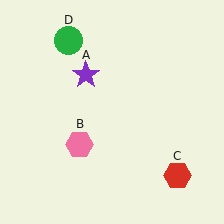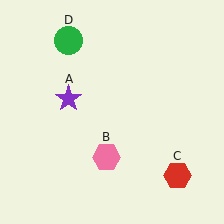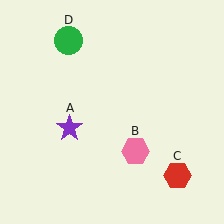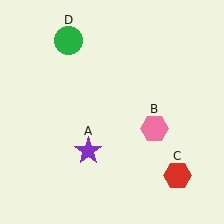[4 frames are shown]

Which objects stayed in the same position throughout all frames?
Red hexagon (object C) and green circle (object D) remained stationary.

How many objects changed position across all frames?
2 objects changed position: purple star (object A), pink hexagon (object B).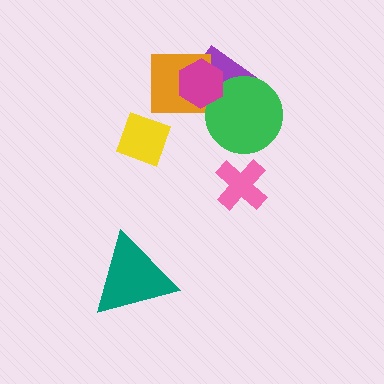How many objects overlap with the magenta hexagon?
3 objects overlap with the magenta hexagon.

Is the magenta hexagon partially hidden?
No, no other shape covers it.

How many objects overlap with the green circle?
2 objects overlap with the green circle.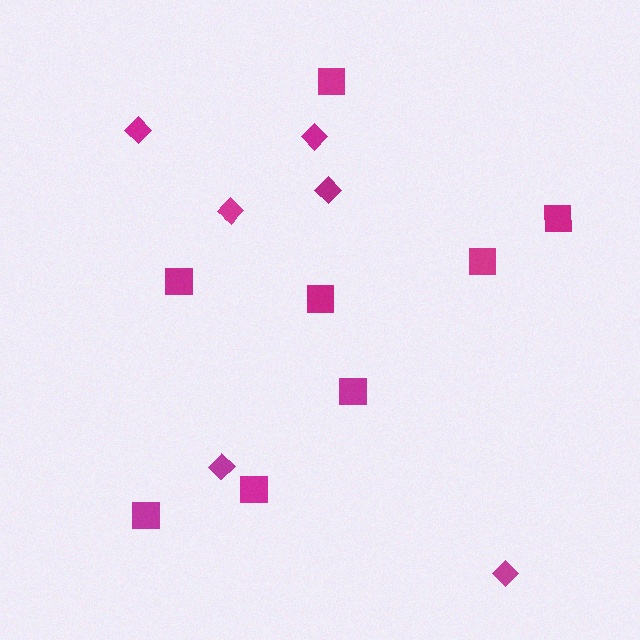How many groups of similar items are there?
There are 2 groups: one group of diamonds (6) and one group of squares (8).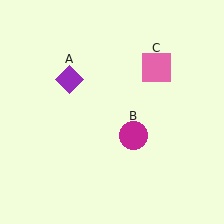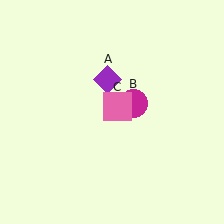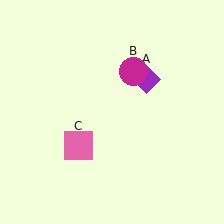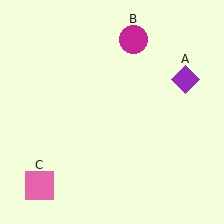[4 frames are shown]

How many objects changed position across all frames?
3 objects changed position: purple diamond (object A), magenta circle (object B), pink square (object C).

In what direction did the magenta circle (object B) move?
The magenta circle (object B) moved up.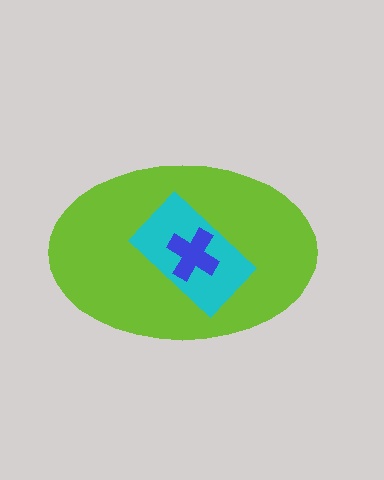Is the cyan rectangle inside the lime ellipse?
Yes.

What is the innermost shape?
The blue cross.